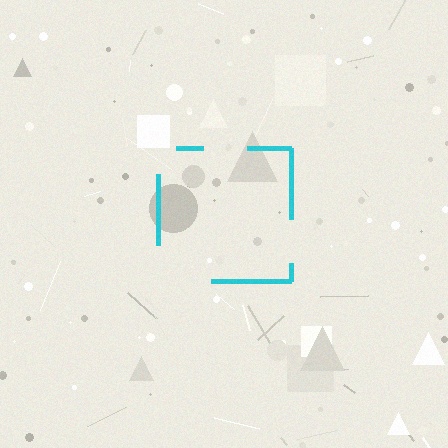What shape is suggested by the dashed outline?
The dashed outline suggests a square.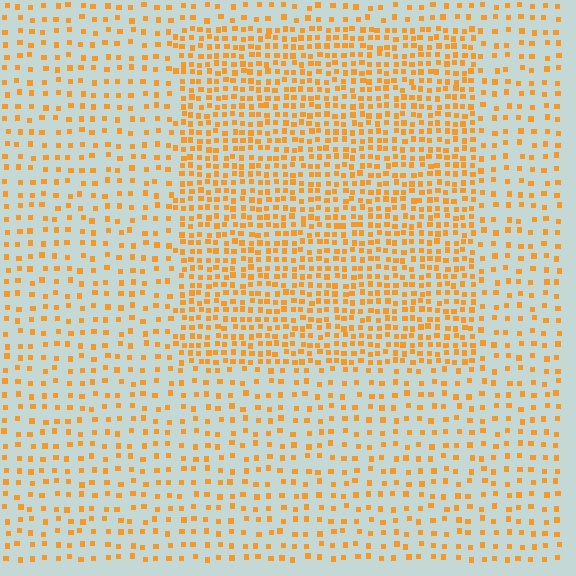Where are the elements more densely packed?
The elements are more densely packed inside the rectangle boundary.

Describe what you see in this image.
The image contains small orange elements arranged at two different densities. A rectangle-shaped region is visible where the elements are more densely packed than the surrounding area.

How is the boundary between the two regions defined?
The boundary is defined by a change in element density (approximately 2.2x ratio). All elements are the same color, size, and shape.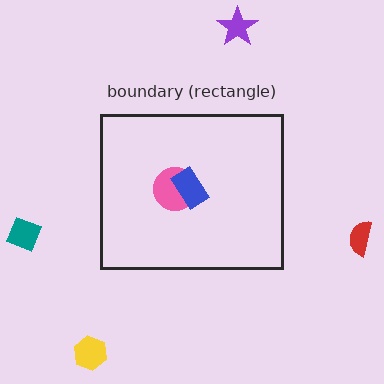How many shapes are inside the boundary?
2 inside, 4 outside.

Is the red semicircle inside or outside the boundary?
Outside.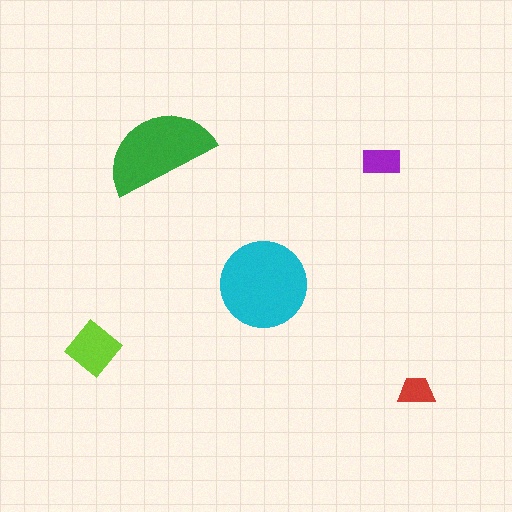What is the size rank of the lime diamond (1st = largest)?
3rd.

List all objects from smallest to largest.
The red trapezoid, the purple rectangle, the lime diamond, the green semicircle, the cyan circle.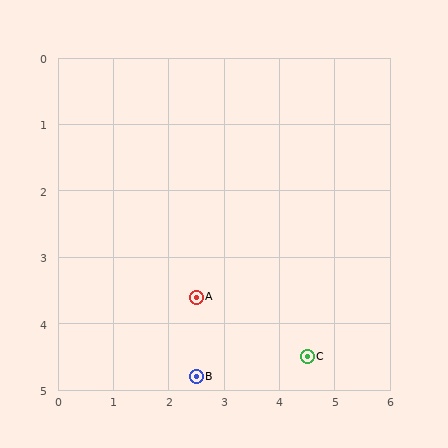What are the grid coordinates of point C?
Point C is at approximately (4.5, 4.5).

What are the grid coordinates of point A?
Point A is at approximately (2.5, 3.6).